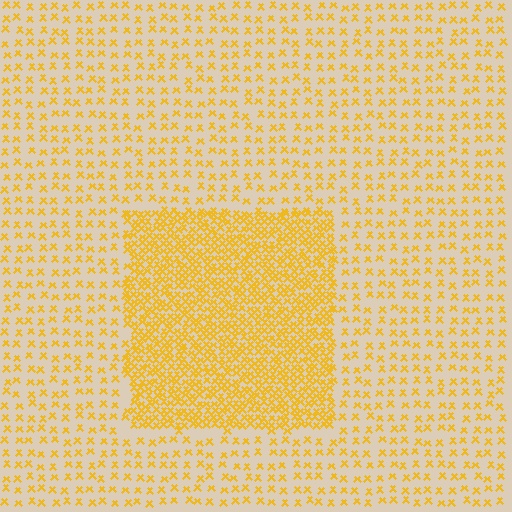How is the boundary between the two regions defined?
The boundary is defined by a change in element density (approximately 2.8x ratio). All elements are the same color, size, and shape.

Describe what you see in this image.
The image contains small yellow elements arranged at two different densities. A rectangle-shaped region is visible where the elements are more densely packed than the surrounding area.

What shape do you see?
I see a rectangle.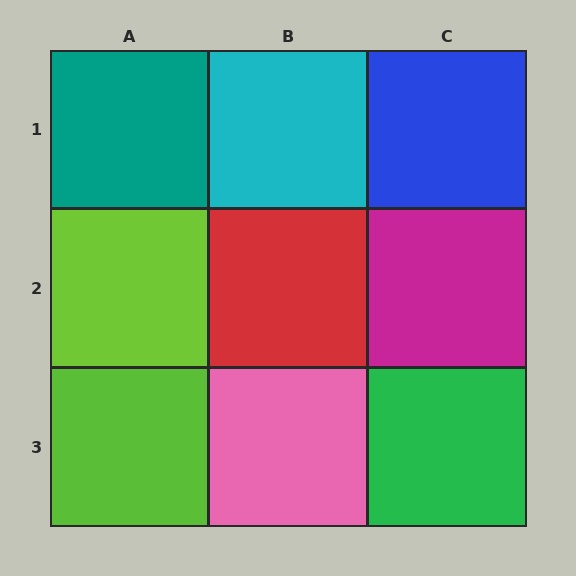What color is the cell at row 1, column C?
Blue.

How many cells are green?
1 cell is green.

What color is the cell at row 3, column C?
Green.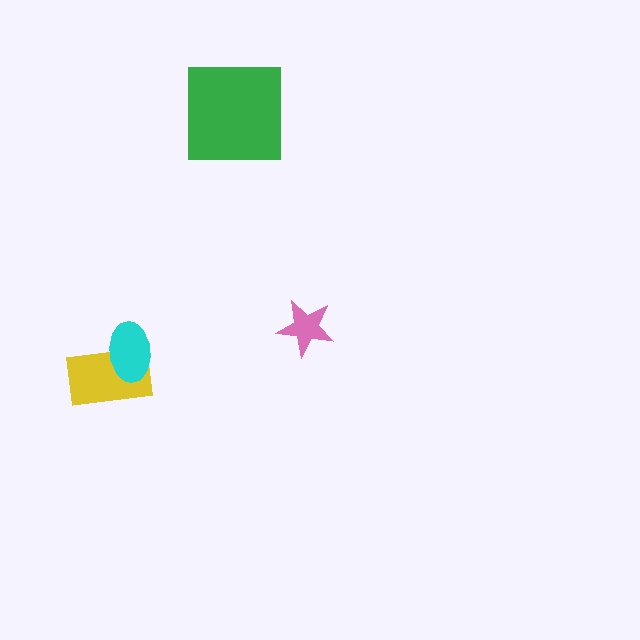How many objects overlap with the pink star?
0 objects overlap with the pink star.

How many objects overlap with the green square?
0 objects overlap with the green square.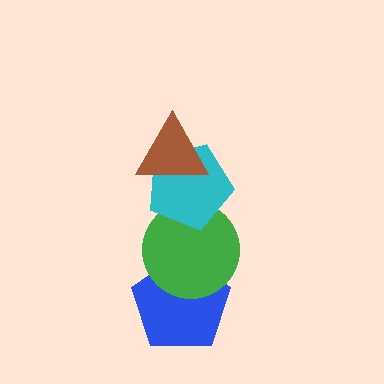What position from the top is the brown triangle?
The brown triangle is 1st from the top.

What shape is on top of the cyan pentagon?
The brown triangle is on top of the cyan pentagon.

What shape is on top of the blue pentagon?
The green circle is on top of the blue pentagon.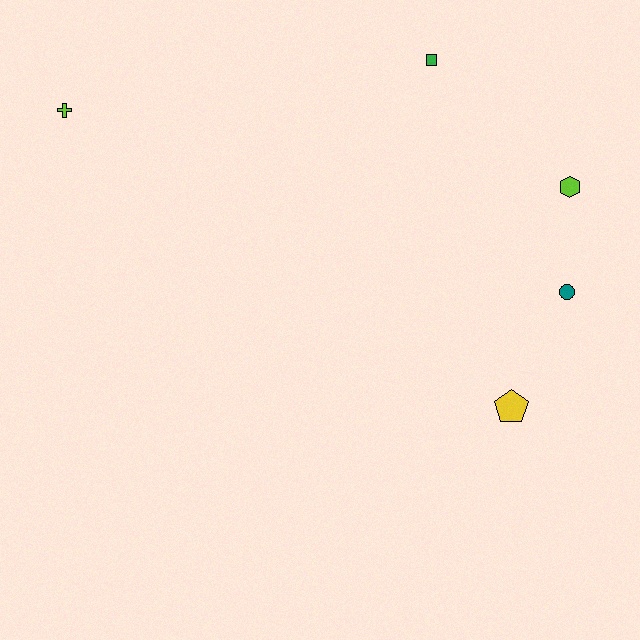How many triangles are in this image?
There are no triangles.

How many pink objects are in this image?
There are no pink objects.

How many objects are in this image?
There are 5 objects.